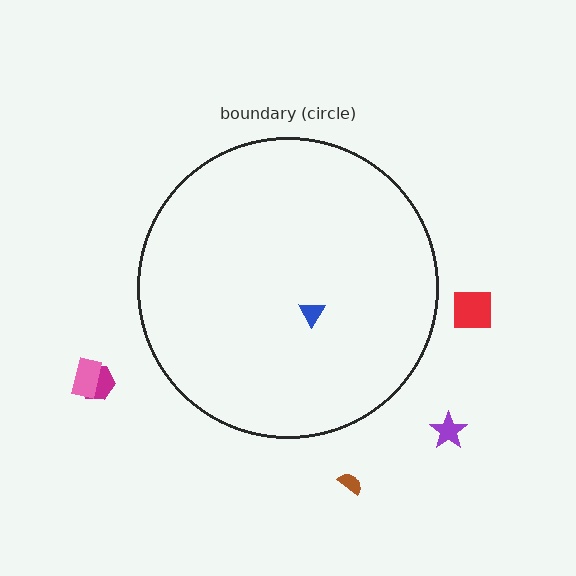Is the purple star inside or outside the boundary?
Outside.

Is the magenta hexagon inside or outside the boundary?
Outside.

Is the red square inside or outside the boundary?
Outside.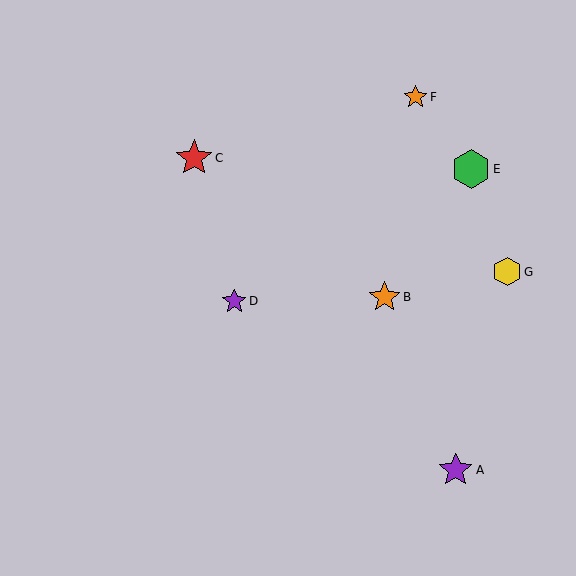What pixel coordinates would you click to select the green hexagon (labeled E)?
Click at (471, 169) to select the green hexagon E.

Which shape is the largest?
The green hexagon (labeled E) is the largest.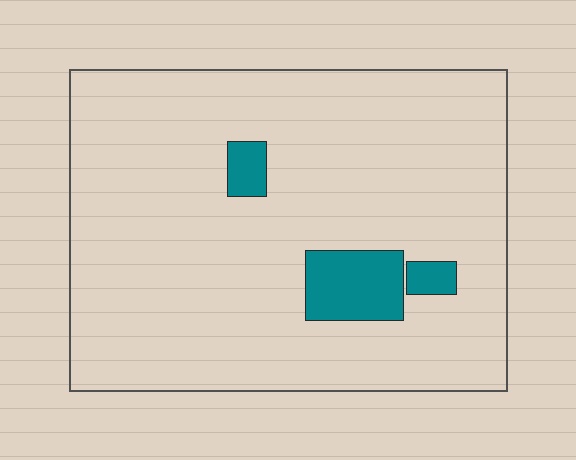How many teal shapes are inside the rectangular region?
3.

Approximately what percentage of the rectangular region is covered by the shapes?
Approximately 10%.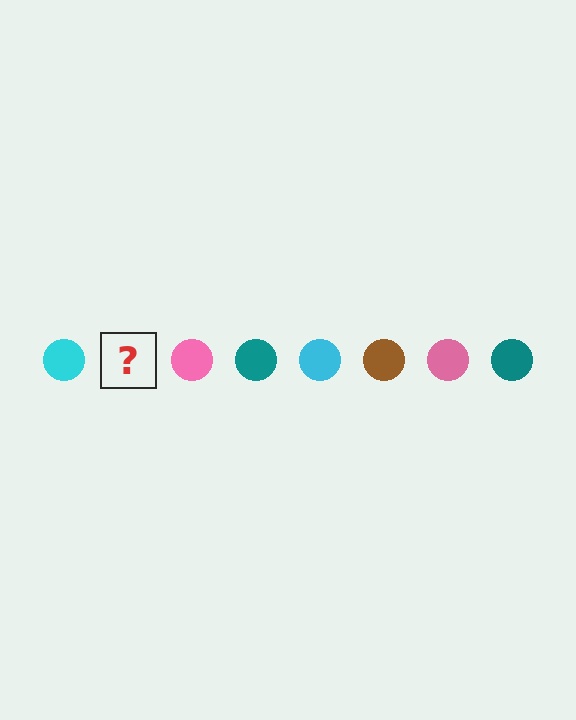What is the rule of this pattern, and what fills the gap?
The rule is that the pattern cycles through cyan, brown, pink, teal circles. The gap should be filled with a brown circle.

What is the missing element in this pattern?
The missing element is a brown circle.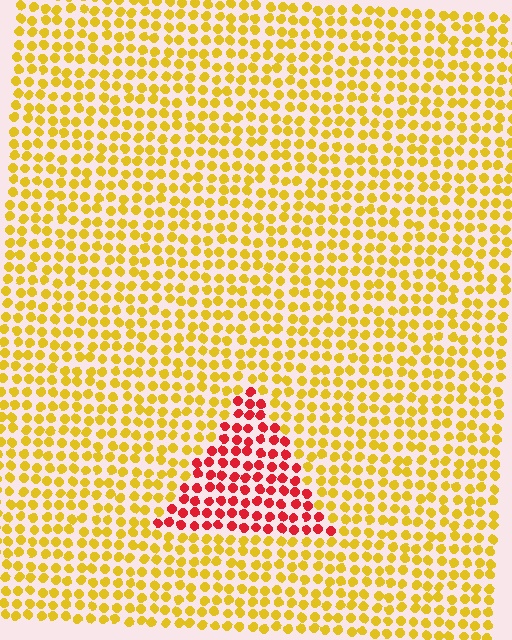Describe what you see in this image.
The image is filled with small yellow elements in a uniform arrangement. A triangle-shaped region is visible where the elements are tinted to a slightly different hue, forming a subtle color boundary.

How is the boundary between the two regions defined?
The boundary is defined purely by a slight shift in hue (about 57 degrees). Spacing, size, and orientation are identical on both sides.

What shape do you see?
I see a triangle.